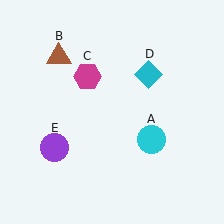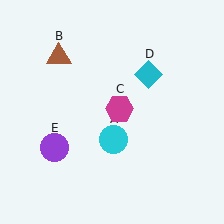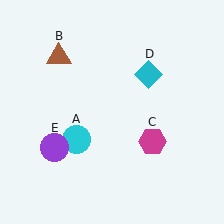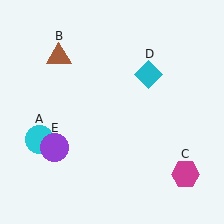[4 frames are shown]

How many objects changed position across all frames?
2 objects changed position: cyan circle (object A), magenta hexagon (object C).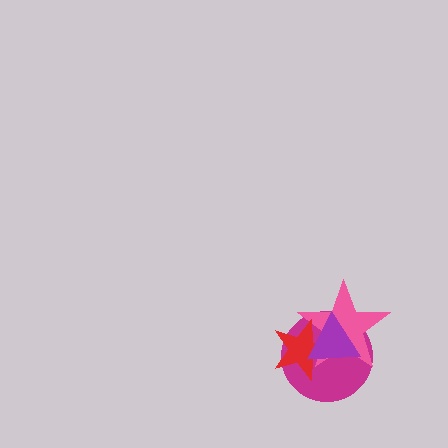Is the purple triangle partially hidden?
No, no other shape covers it.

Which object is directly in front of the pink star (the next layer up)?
The red star is directly in front of the pink star.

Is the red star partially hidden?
Yes, it is partially covered by another shape.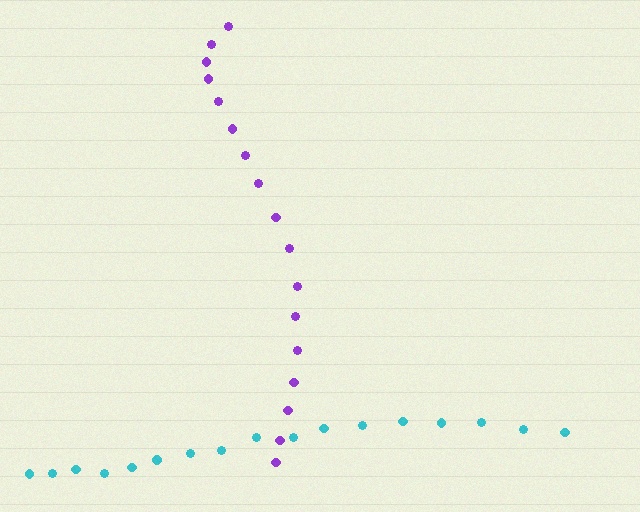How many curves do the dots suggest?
There are 2 distinct paths.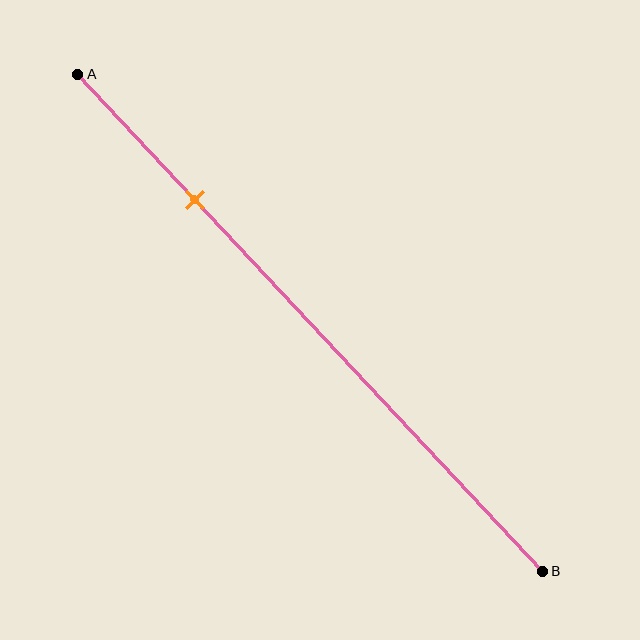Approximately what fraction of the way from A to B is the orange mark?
The orange mark is approximately 25% of the way from A to B.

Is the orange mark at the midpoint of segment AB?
No, the mark is at about 25% from A, not at the 50% midpoint.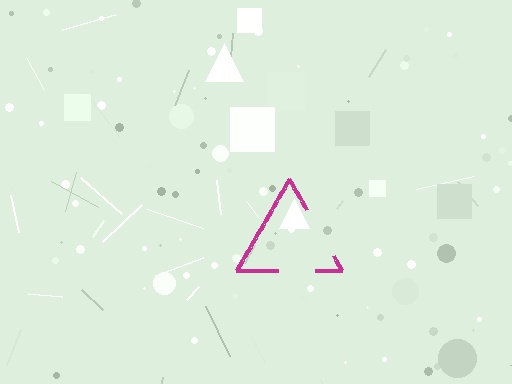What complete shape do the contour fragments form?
The contour fragments form a triangle.